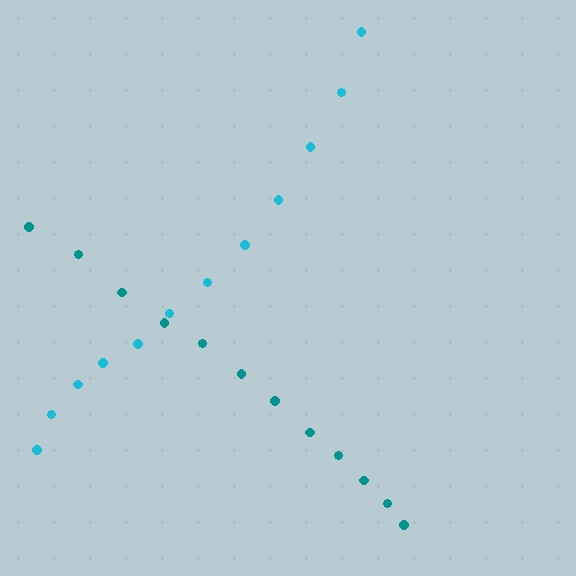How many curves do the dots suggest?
There are 2 distinct paths.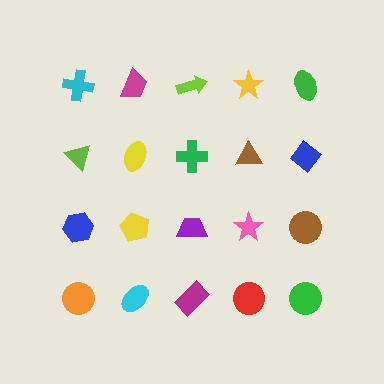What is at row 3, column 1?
A blue hexagon.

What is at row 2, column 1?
A lime triangle.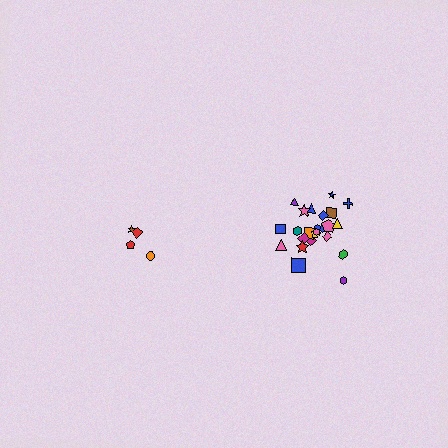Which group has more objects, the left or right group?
The right group.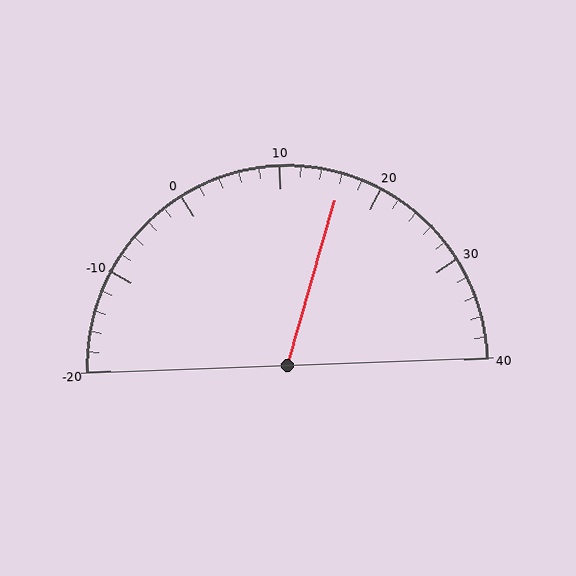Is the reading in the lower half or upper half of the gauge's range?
The reading is in the upper half of the range (-20 to 40).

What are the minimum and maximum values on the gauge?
The gauge ranges from -20 to 40.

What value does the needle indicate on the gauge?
The needle indicates approximately 16.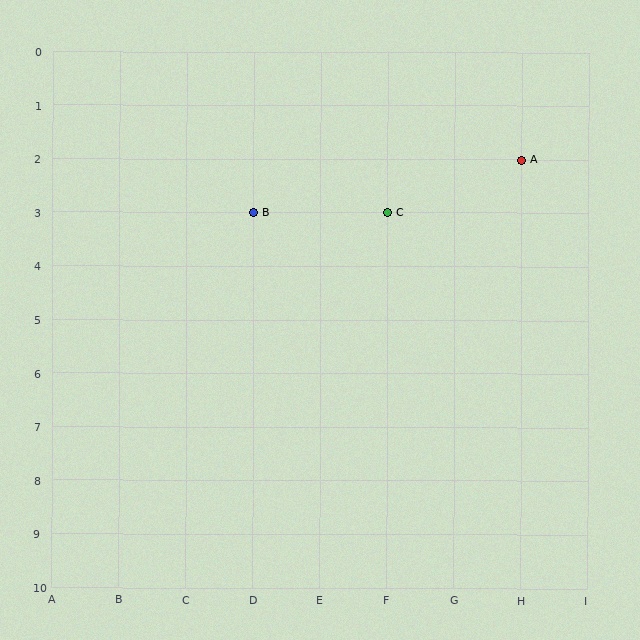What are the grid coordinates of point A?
Point A is at grid coordinates (H, 2).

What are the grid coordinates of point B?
Point B is at grid coordinates (D, 3).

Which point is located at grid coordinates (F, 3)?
Point C is at (F, 3).